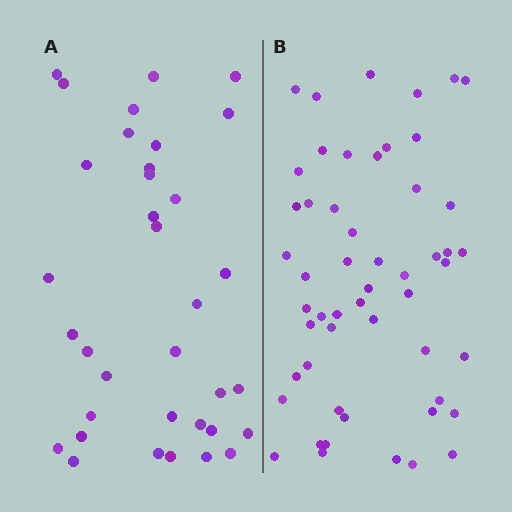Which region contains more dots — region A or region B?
Region B (the right region) has more dots.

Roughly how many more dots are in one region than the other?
Region B has approximately 20 more dots than region A.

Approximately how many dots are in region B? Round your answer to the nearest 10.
About 50 dots. (The exact count is 53, which rounds to 50.)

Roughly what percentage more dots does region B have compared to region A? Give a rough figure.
About 50% more.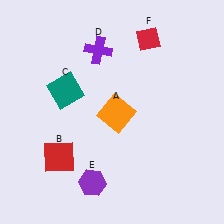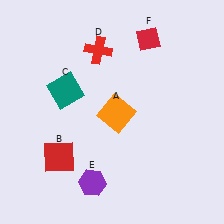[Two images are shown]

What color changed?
The cross (D) changed from purple in Image 1 to red in Image 2.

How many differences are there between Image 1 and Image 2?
There is 1 difference between the two images.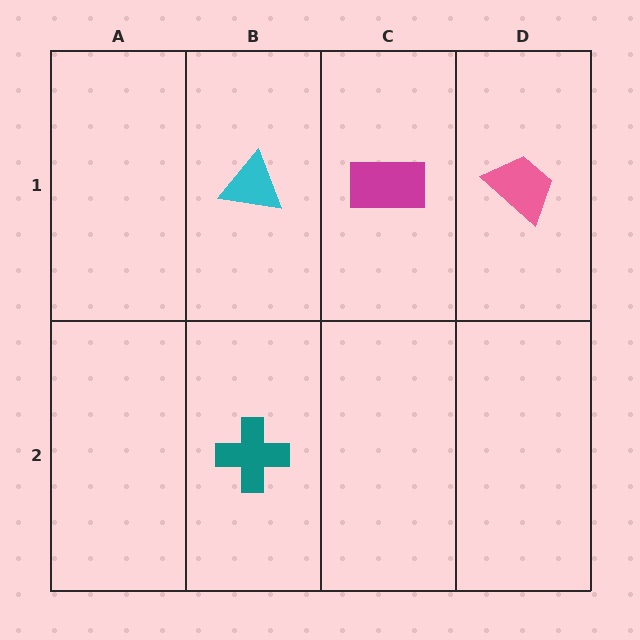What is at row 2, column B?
A teal cross.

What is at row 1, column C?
A magenta rectangle.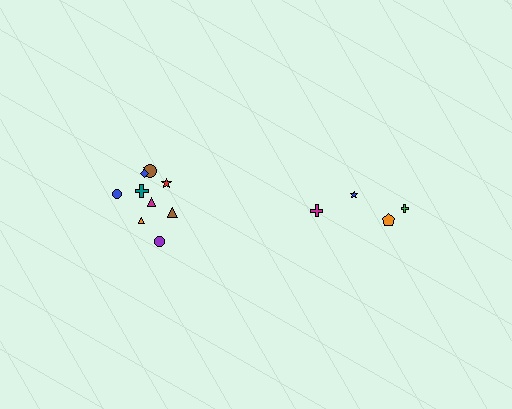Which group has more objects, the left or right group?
The left group.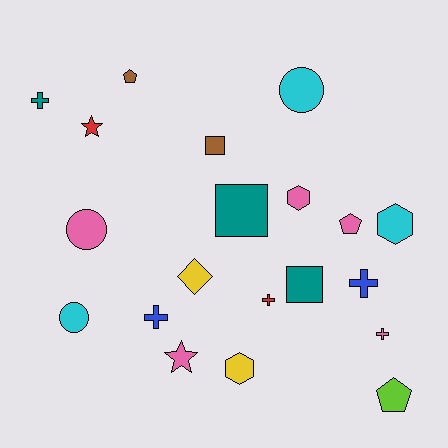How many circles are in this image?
There are 3 circles.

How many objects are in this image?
There are 20 objects.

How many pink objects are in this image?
There are 5 pink objects.